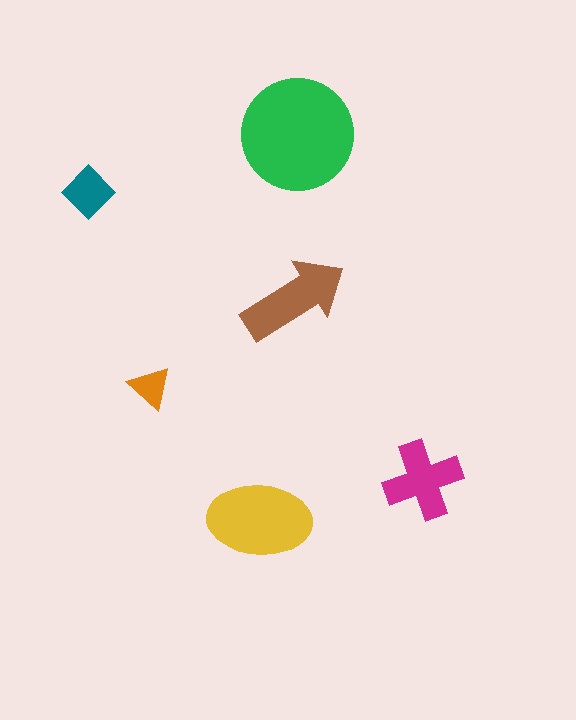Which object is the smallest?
The orange triangle.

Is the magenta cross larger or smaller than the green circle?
Smaller.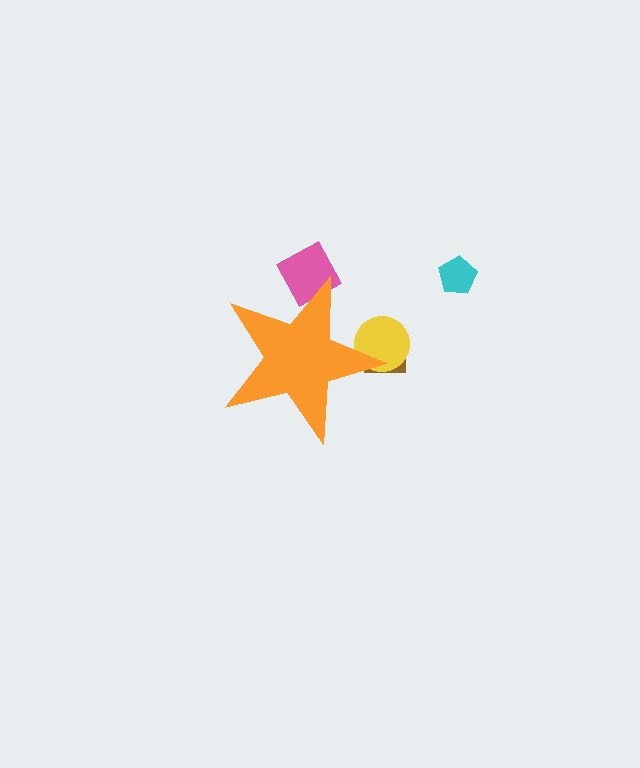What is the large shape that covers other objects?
An orange star.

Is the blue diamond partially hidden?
Yes, the blue diamond is partially hidden behind the orange star.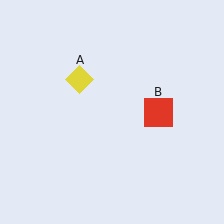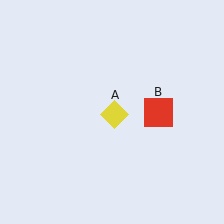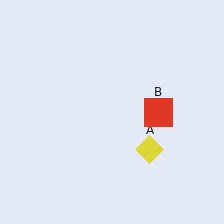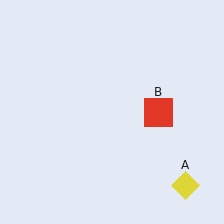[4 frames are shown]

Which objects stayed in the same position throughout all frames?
Red square (object B) remained stationary.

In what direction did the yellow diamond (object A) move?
The yellow diamond (object A) moved down and to the right.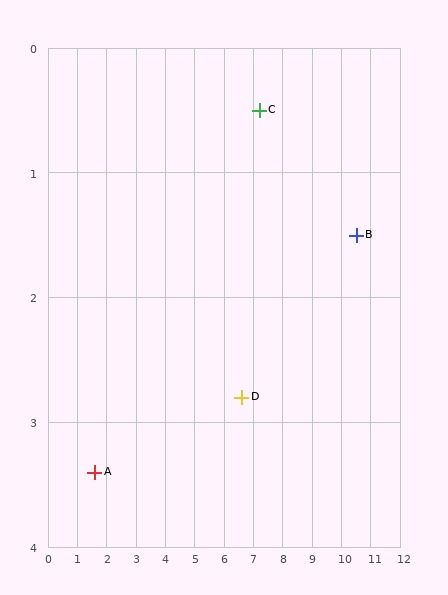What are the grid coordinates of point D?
Point D is at approximately (6.6, 2.8).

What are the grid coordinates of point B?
Point B is at approximately (10.5, 1.5).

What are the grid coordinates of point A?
Point A is at approximately (1.6, 3.4).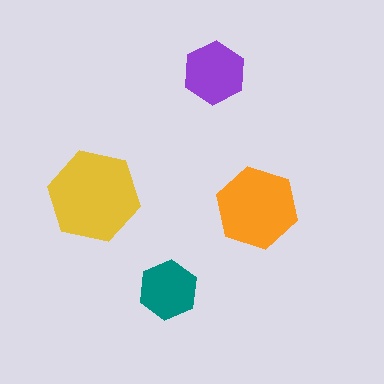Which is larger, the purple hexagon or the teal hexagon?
The purple one.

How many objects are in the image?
There are 4 objects in the image.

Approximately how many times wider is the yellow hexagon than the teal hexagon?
About 1.5 times wider.